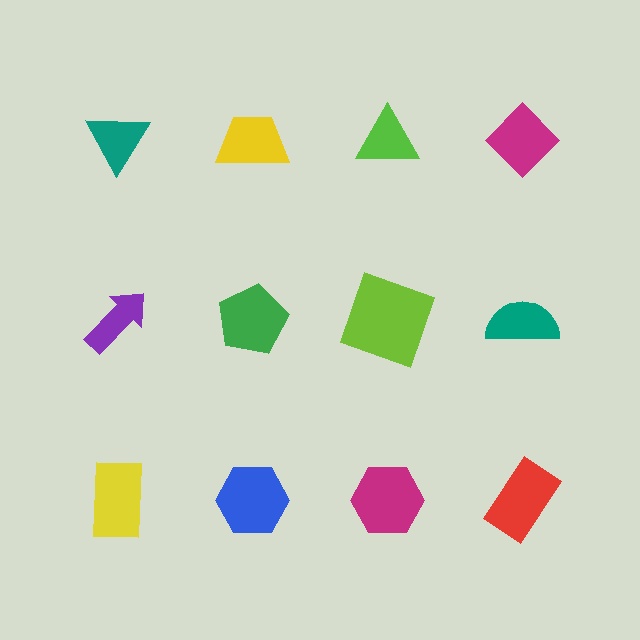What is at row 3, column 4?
A red rectangle.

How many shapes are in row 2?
4 shapes.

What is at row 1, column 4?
A magenta diamond.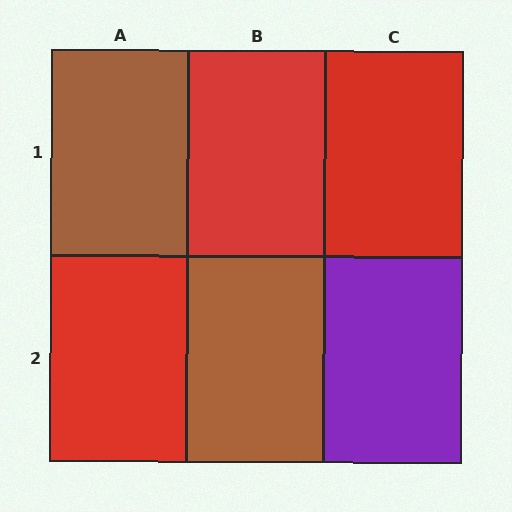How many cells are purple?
1 cell is purple.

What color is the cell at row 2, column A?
Red.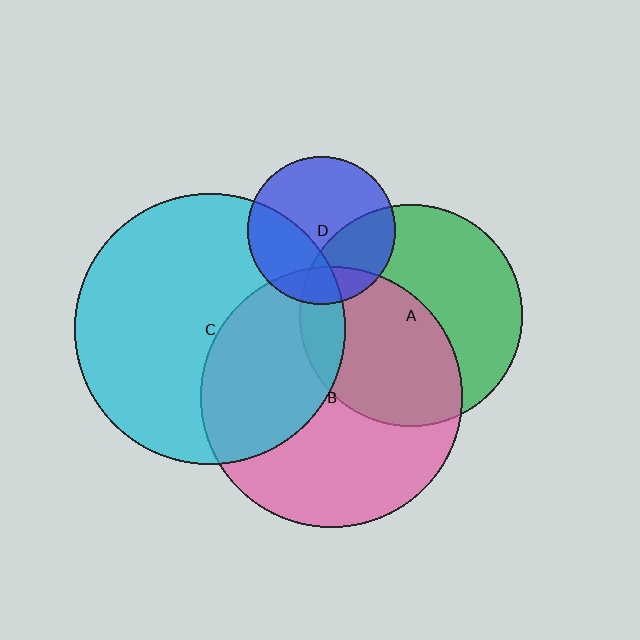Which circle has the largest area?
Circle C (cyan).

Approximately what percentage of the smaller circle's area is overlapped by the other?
Approximately 15%.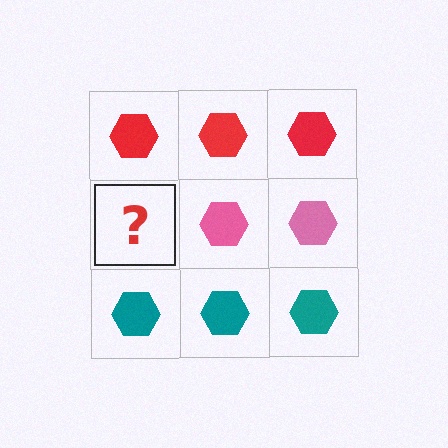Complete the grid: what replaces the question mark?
The question mark should be replaced with a pink hexagon.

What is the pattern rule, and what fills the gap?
The rule is that each row has a consistent color. The gap should be filled with a pink hexagon.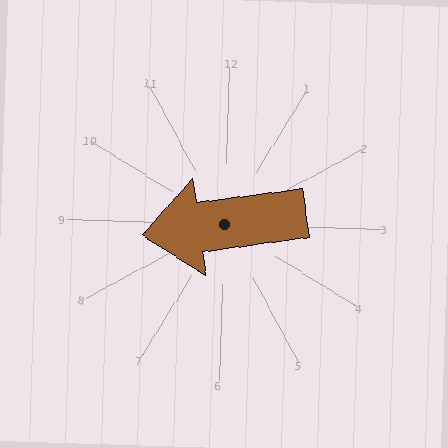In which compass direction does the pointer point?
West.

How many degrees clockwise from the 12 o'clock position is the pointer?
Approximately 261 degrees.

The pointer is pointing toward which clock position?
Roughly 9 o'clock.